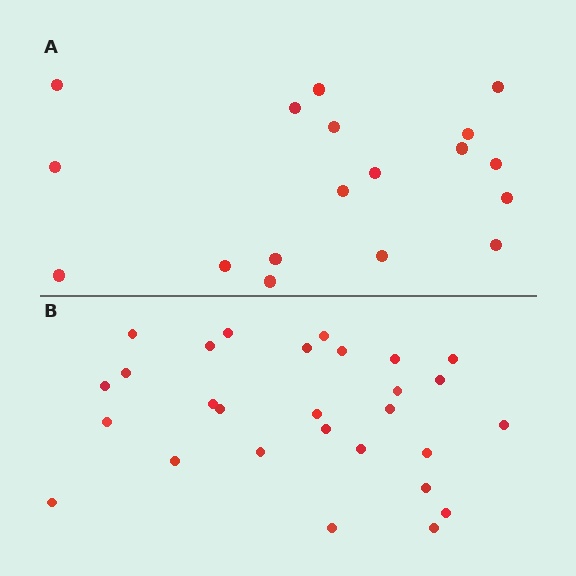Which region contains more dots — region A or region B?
Region B (the bottom region) has more dots.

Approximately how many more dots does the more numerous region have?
Region B has roughly 10 or so more dots than region A.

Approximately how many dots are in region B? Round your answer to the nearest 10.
About 30 dots. (The exact count is 28, which rounds to 30.)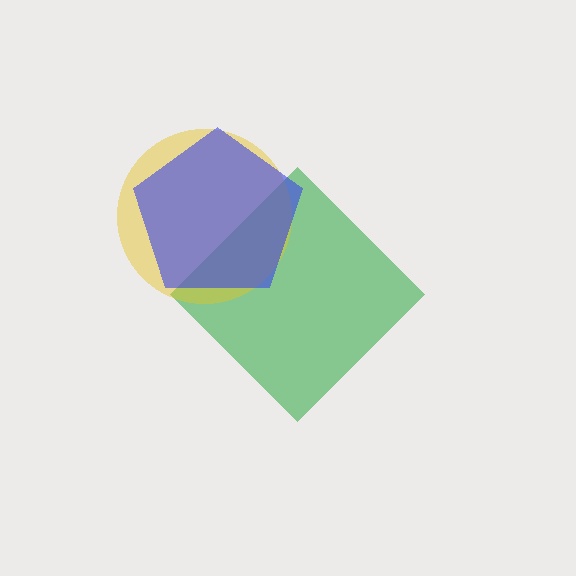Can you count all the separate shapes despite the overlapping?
Yes, there are 3 separate shapes.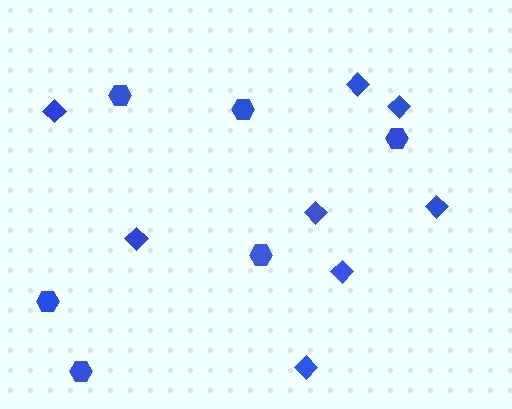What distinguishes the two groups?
There are 2 groups: one group of diamonds (8) and one group of hexagons (6).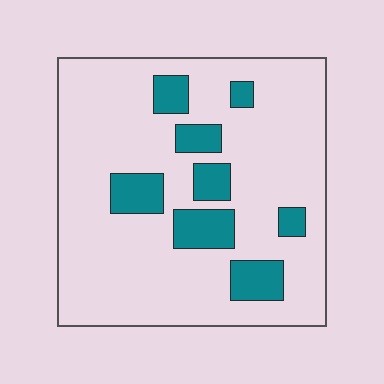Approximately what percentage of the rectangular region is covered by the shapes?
Approximately 15%.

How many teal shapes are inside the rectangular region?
8.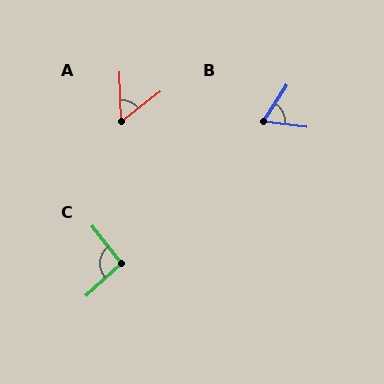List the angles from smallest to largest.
A (53°), B (65°), C (94°).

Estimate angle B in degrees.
Approximately 65 degrees.